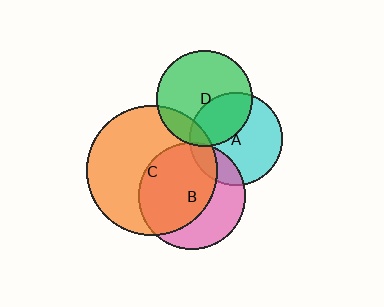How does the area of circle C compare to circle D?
Approximately 1.8 times.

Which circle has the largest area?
Circle C (orange).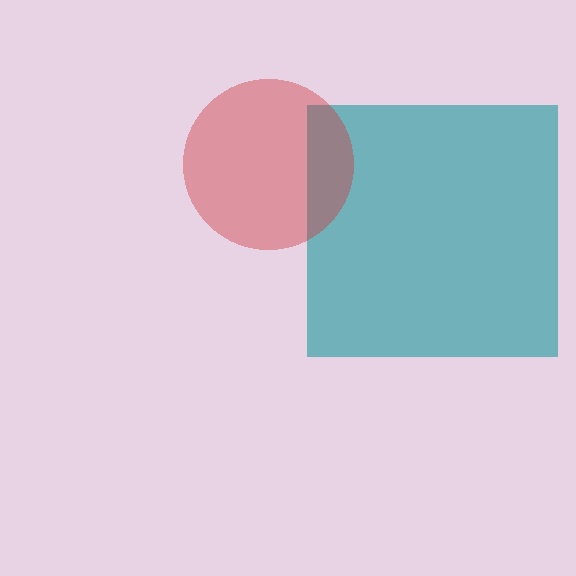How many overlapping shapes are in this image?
There are 2 overlapping shapes in the image.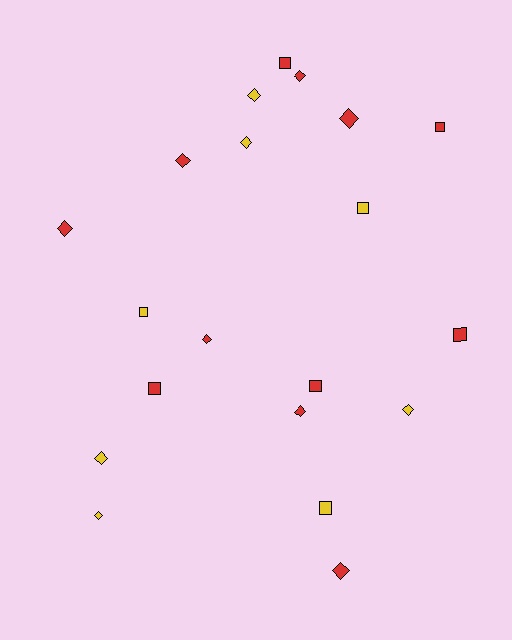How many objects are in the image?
There are 20 objects.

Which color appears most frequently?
Red, with 12 objects.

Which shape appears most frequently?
Diamond, with 12 objects.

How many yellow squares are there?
There are 3 yellow squares.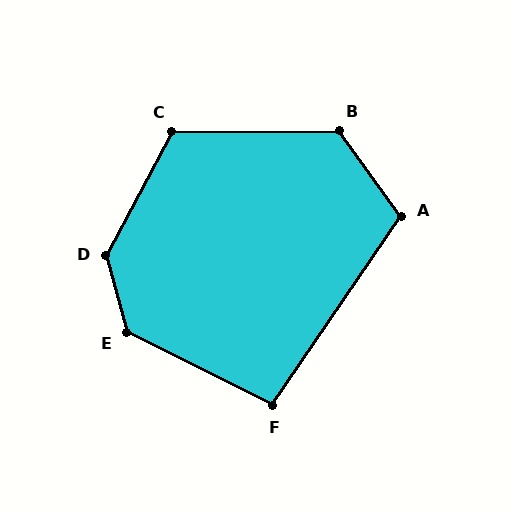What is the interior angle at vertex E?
Approximately 132 degrees (obtuse).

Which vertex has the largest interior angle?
D, at approximately 137 degrees.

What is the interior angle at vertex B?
Approximately 126 degrees (obtuse).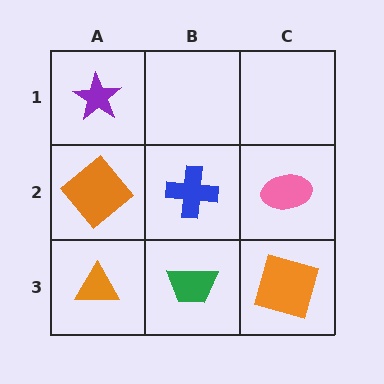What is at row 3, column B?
A green trapezoid.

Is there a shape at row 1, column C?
No, that cell is empty.